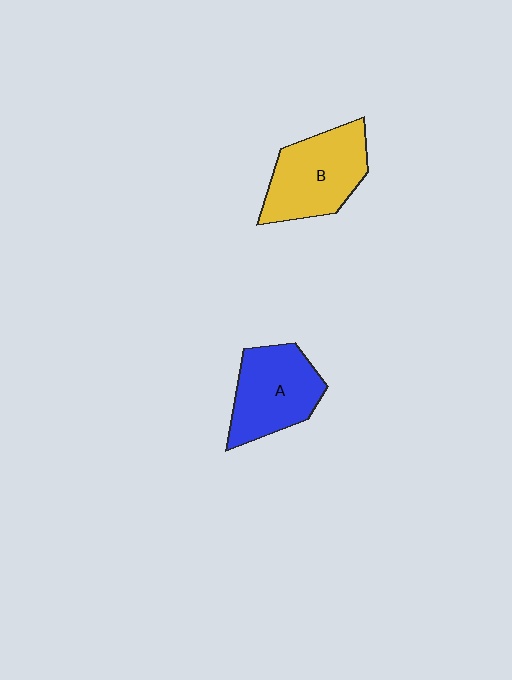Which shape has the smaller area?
Shape A (blue).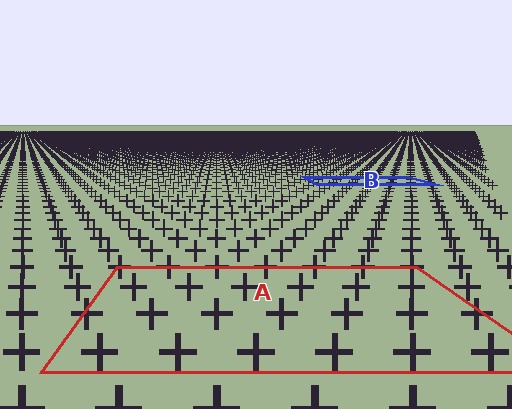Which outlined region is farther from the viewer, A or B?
Region B is farther from the viewer — the texture elements inside it appear smaller and more densely packed.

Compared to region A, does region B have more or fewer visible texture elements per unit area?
Region B has more texture elements per unit area — they are packed more densely because it is farther away.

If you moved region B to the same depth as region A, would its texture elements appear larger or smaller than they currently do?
They would appear larger. At a closer depth, the same texture elements are projected at a bigger on-screen size.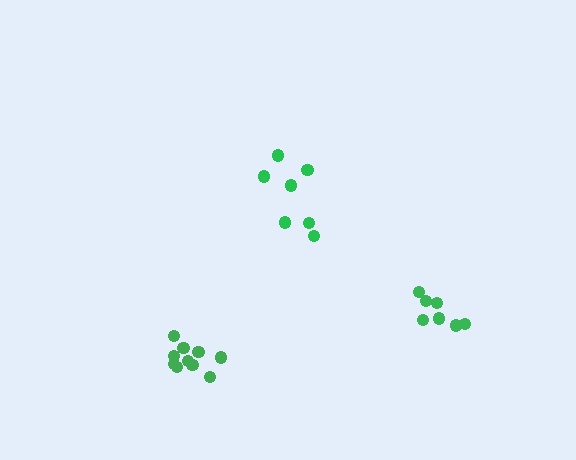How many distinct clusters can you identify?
There are 3 distinct clusters.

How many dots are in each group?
Group 1: 7 dots, Group 2: 7 dots, Group 3: 10 dots (24 total).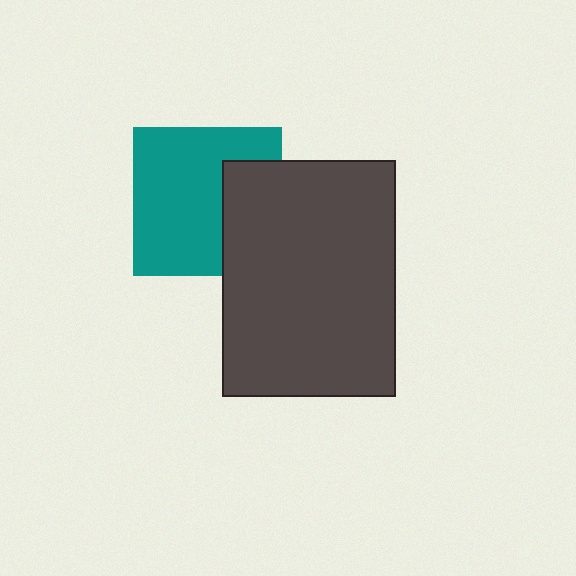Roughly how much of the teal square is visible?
Most of it is visible (roughly 68%).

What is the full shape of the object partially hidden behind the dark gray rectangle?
The partially hidden object is a teal square.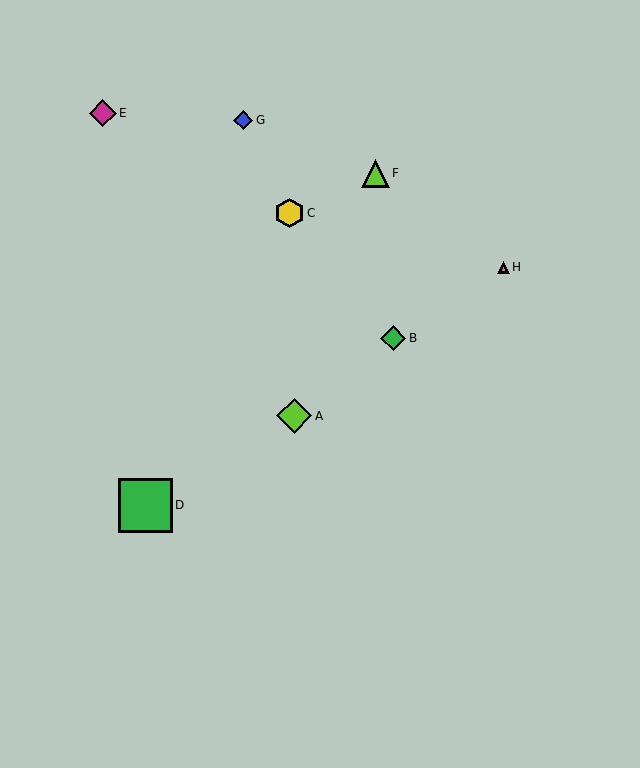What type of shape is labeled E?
Shape E is a magenta diamond.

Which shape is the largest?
The green square (labeled D) is the largest.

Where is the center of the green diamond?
The center of the green diamond is at (393, 338).